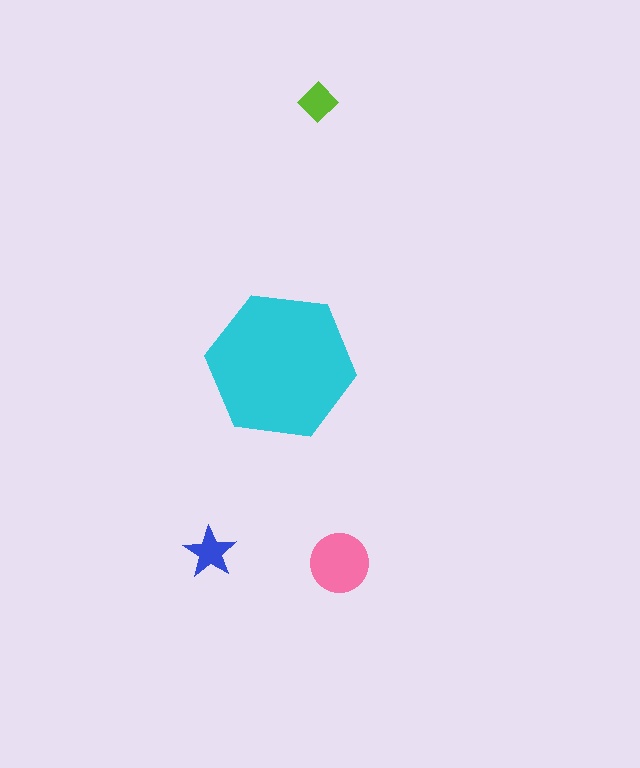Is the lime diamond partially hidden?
No, the lime diamond is fully visible.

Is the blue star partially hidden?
No, the blue star is fully visible.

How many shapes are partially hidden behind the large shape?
0 shapes are partially hidden.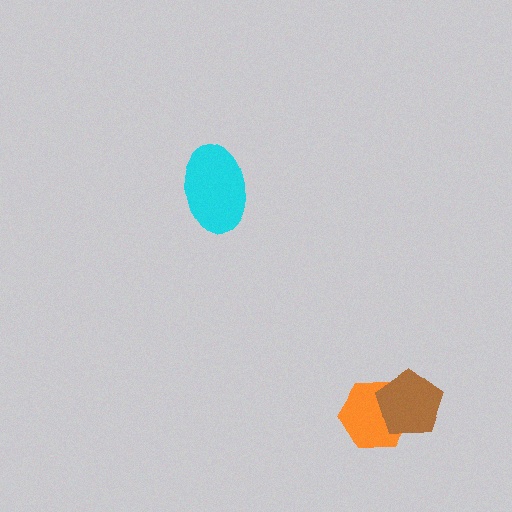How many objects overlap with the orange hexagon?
1 object overlaps with the orange hexagon.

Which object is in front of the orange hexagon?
The brown pentagon is in front of the orange hexagon.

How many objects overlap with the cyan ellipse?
0 objects overlap with the cyan ellipse.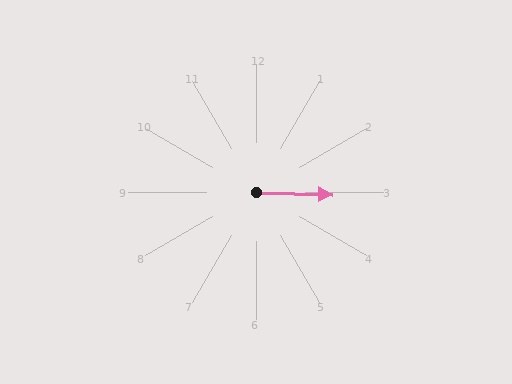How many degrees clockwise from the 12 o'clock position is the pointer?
Approximately 92 degrees.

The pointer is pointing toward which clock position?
Roughly 3 o'clock.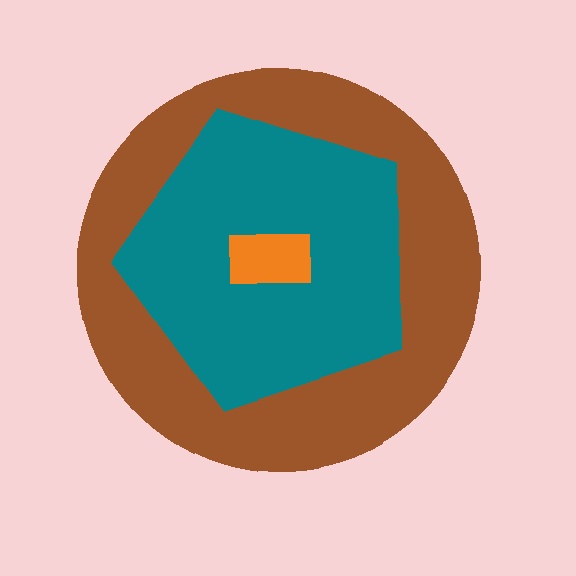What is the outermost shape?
The brown circle.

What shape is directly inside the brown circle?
The teal pentagon.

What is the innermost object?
The orange rectangle.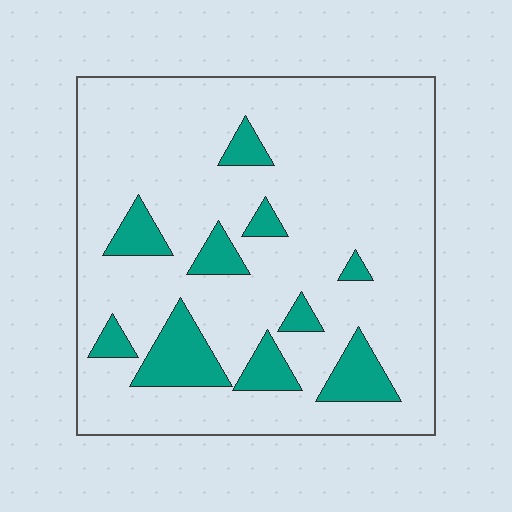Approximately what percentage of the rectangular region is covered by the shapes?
Approximately 15%.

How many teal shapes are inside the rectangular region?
10.